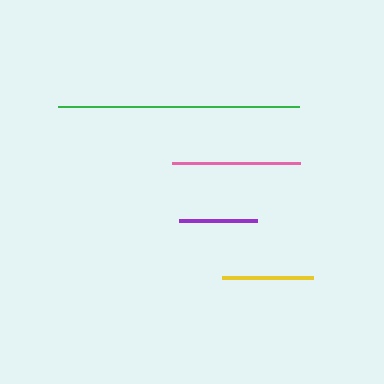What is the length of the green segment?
The green segment is approximately 241 pixels long.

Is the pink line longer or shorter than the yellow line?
The pink line is longer than the yellow line.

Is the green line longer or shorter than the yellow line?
The green line is longer than the yellow line.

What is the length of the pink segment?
The pink segment is approximately 128 pixels long.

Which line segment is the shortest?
The purple line is the shortest at approximately 77 pixels.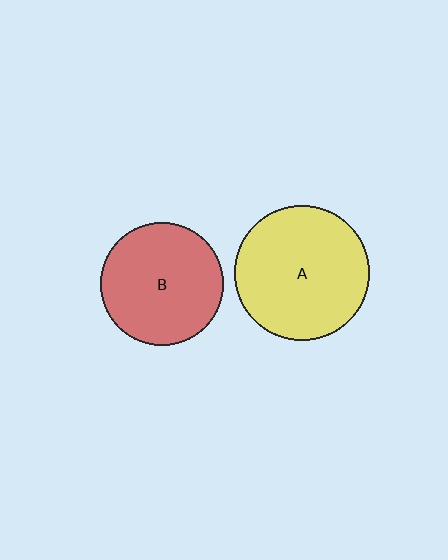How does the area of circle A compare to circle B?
Approximately 1.2 times.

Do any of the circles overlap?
No, none of the circles overlap.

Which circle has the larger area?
Circle A (yellow).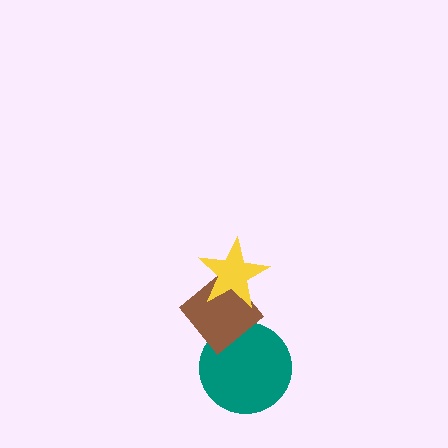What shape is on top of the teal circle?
The brown diamond is on top of the teal circle.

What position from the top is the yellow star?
The yellow star is 1st from the top.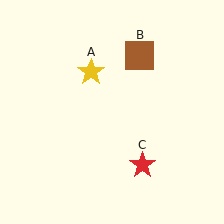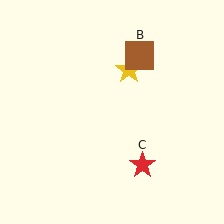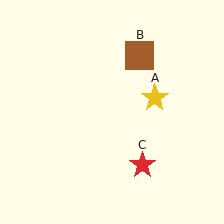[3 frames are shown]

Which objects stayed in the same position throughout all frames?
Brown square (object B) and red star (object C) remained stationary.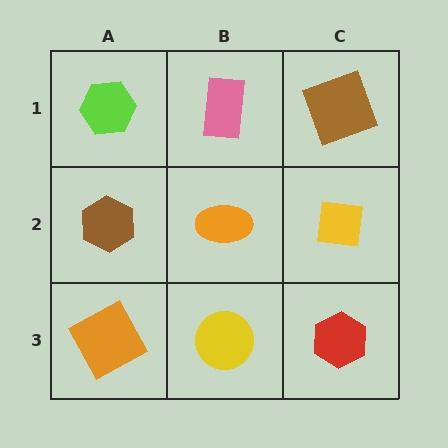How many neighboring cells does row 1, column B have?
3.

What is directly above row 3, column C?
A yellow square.